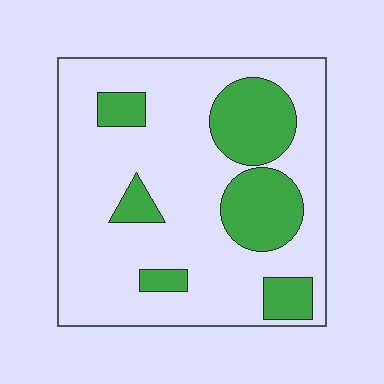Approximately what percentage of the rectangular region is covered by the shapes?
Approximately 25%.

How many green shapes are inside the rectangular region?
6.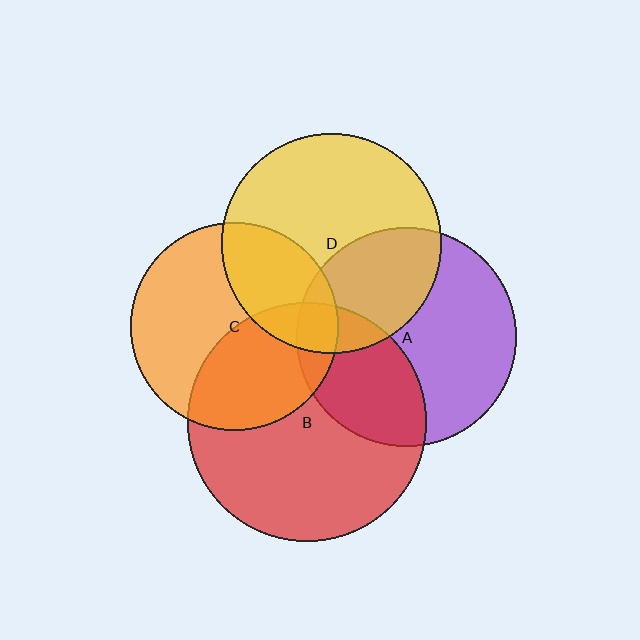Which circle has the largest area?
Circle B (red).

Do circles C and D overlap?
Yes.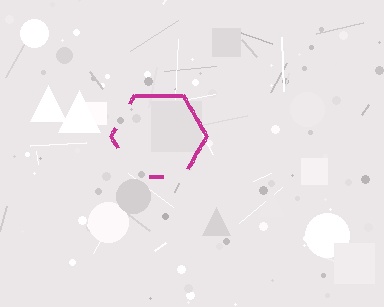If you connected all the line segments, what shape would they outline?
They would outline a hexagon.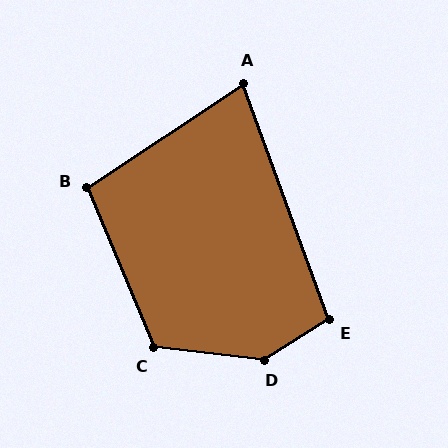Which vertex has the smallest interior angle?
A, at approximately 76 degrees.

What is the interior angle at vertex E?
Approximately 102 degrees (obtuse).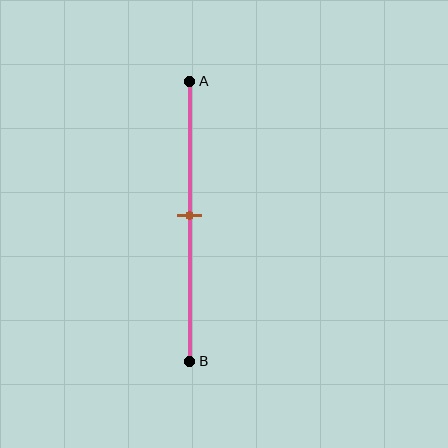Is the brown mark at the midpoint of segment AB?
Yes, the mark is approximately at the midpoint.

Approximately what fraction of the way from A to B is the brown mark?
The brown mark is approximately 50% of the way from A to B.